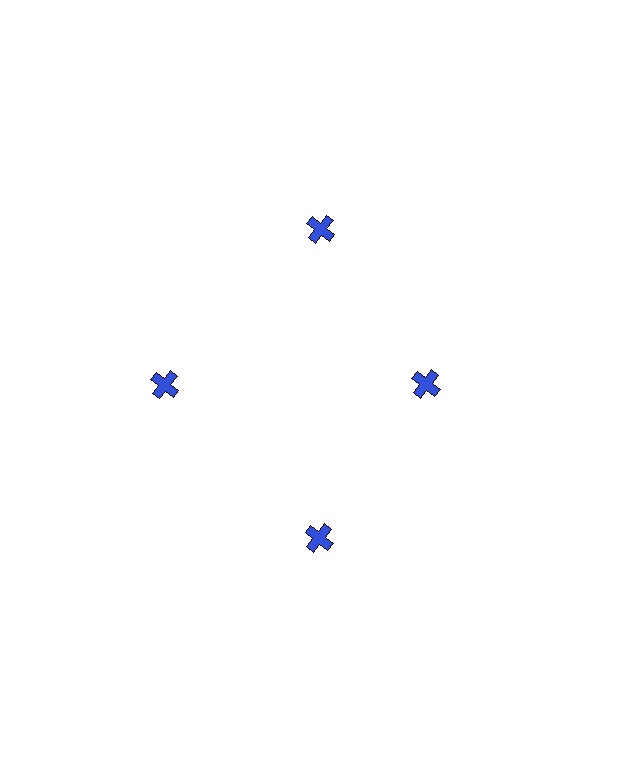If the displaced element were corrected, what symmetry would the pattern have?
It would have 4-fold rotational symmetry — the pattern would map onto itself every 90 degrees.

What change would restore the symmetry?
The symmetry would be restored by moving it outward, back onto the ring so that all 4 crosses sit at equal angles and equal distance from the center.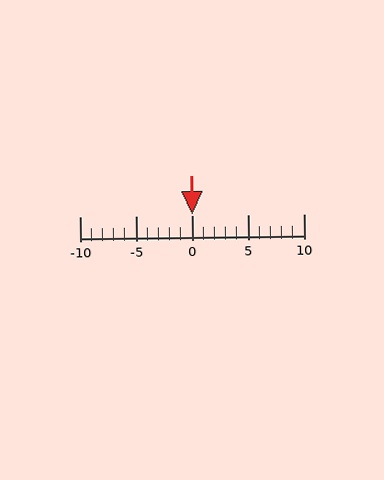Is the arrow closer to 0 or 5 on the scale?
The arrow is closer to 0.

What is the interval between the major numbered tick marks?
The major tick marks are spaced 5 units apart.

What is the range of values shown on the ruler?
The ruler shows values from -10 to 10.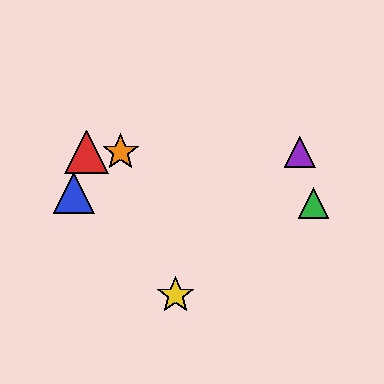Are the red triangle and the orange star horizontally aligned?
Yes, both are at y≈152.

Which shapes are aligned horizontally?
The red triangle, the purple triangle, the orange star are aligned horizontally.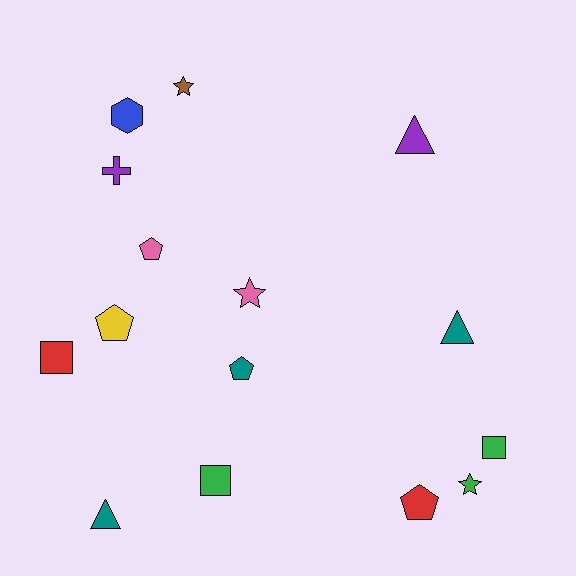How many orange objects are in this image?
There are no orange objects.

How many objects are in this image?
There are 15 objects.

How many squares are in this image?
There are 3 squares.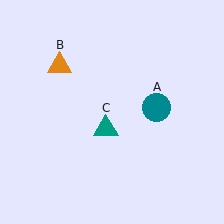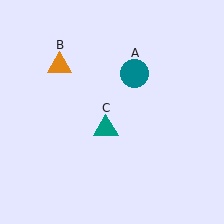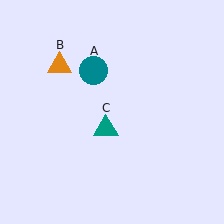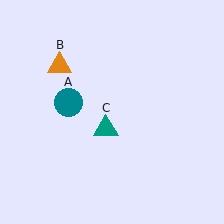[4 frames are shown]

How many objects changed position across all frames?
1 object changed position: teal circle (object A).